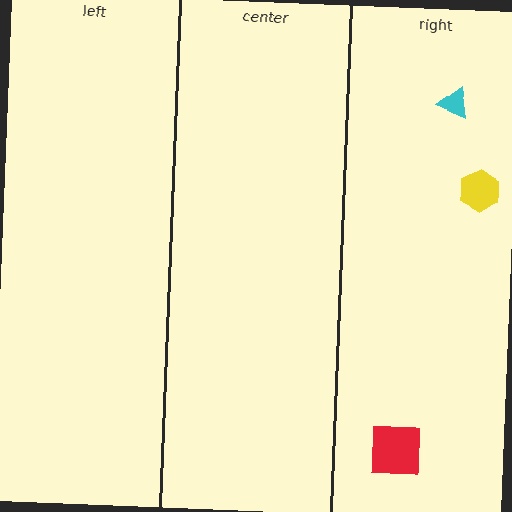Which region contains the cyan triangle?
The right region.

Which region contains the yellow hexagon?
The right region.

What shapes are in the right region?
The yellow hexagon, the red square, the cyan triangle.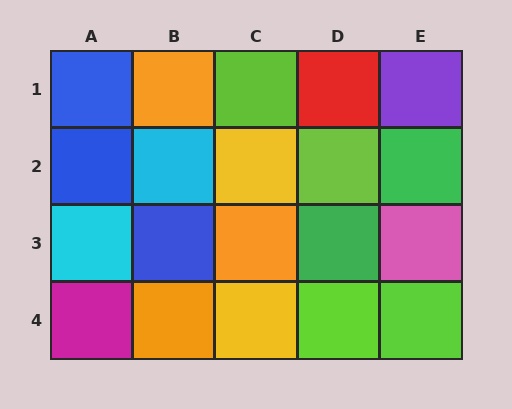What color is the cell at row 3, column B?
Blue.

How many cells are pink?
1 cell is pink.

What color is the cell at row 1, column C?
Lime.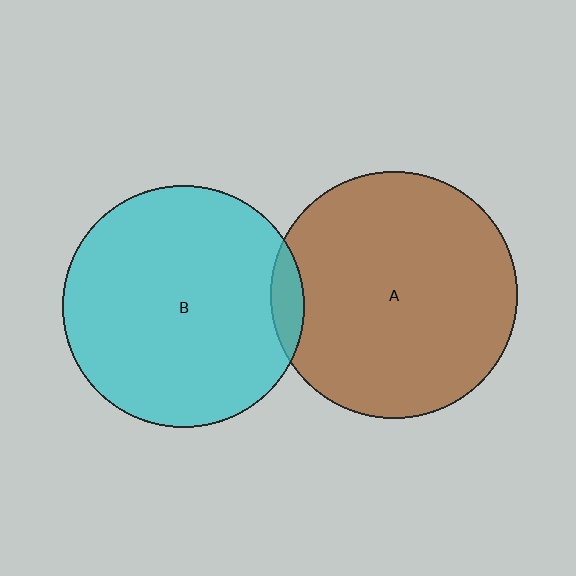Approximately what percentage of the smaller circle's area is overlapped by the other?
Approximately 5%.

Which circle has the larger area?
Circle A (brown).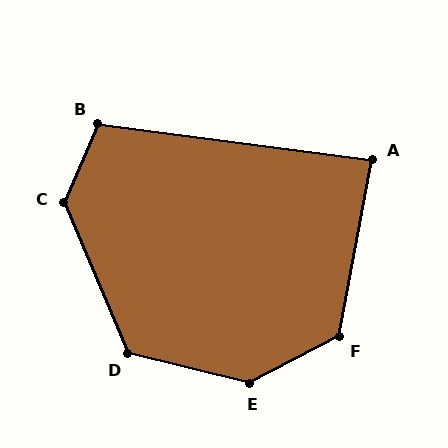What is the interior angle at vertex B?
Approximately 105 degrees (obtuse).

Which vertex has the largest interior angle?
E, at approximately 139 degrees.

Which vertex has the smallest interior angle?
A, at approximately 87 degrees.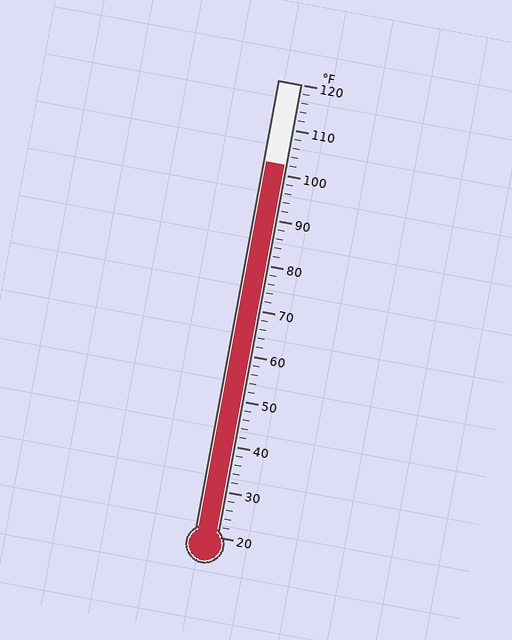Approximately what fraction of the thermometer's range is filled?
The thermometer is filled to approximately 80% of its range.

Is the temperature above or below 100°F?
The temperature is above 100°F.